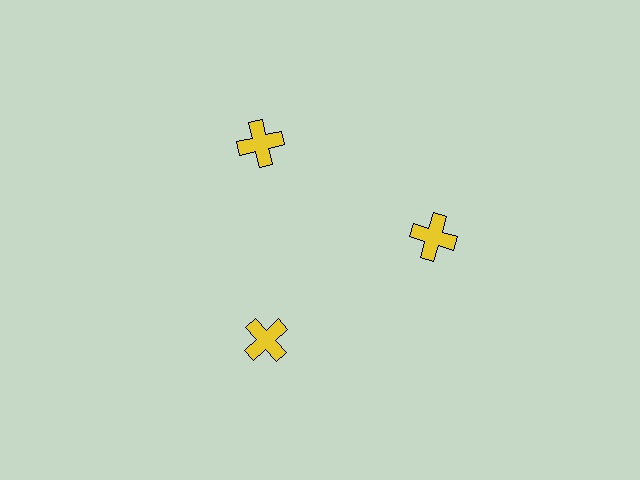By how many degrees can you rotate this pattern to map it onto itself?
The pattern maps onto itself every 120 degrees of rotation.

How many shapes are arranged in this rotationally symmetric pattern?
There are 3 shapes, arranged in 3 groups of 1.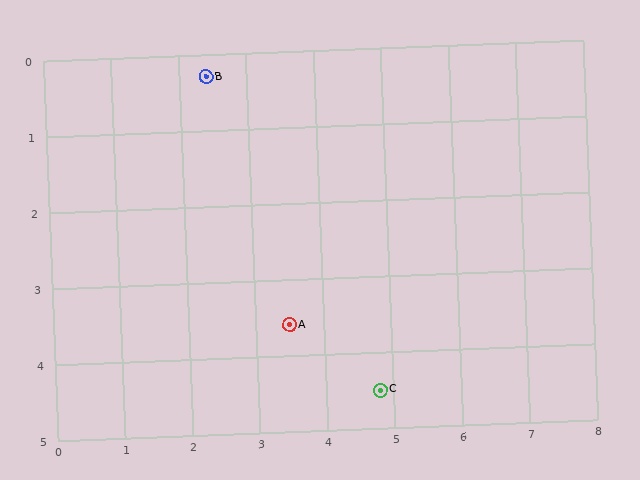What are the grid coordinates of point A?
Point A is at approximately (3.5, 3.6).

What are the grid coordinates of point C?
Point C is at approximately (4.8, 4.5).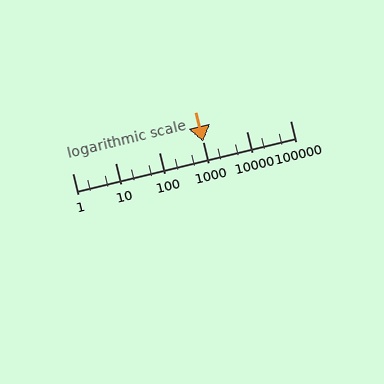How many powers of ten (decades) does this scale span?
The scale spans 5 decades, from 1 to 100000.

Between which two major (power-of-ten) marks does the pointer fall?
The pointer is between 1000 and 10000.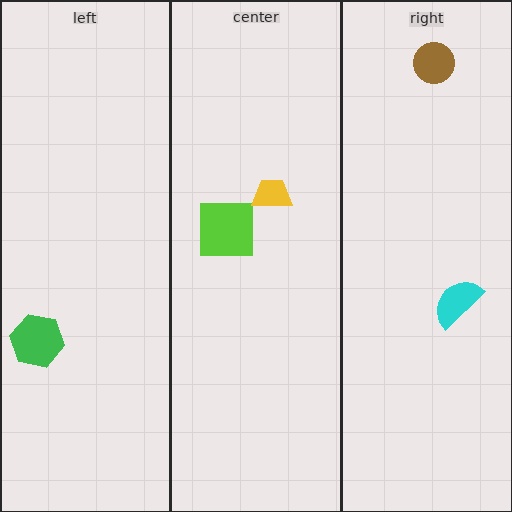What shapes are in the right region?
The brown circle, the cyan semicircle.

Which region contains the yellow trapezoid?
The center region.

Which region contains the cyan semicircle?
The right region.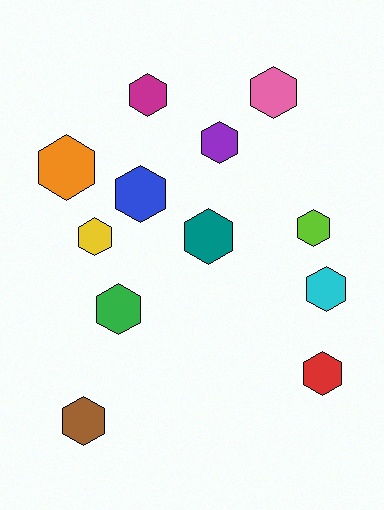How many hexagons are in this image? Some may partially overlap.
There are 12 hexagons.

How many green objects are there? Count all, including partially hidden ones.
There is 1 green object.